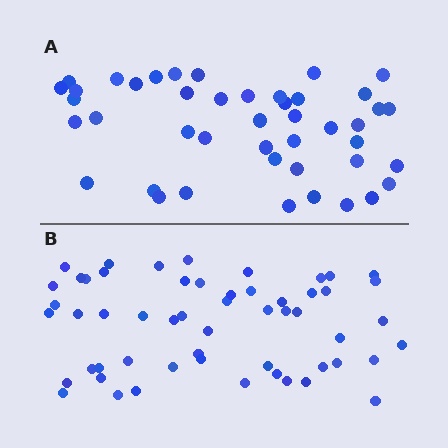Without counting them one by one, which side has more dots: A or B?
Region B (the bottom region) has more dots.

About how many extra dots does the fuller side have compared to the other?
Region B has roughly 12 or so more dots than region A.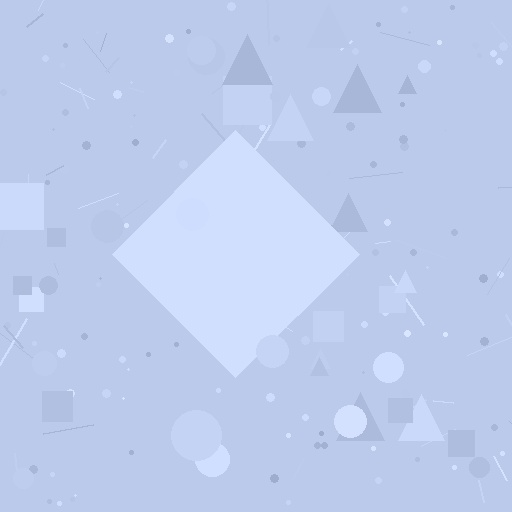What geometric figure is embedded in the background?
A diamond is embedded in the background.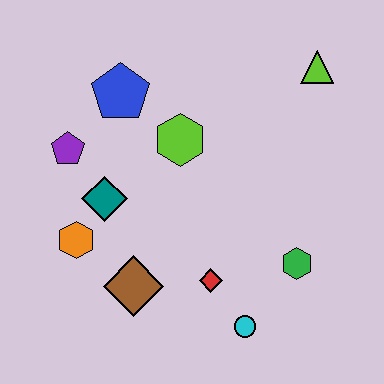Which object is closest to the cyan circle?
The red diamond is closest to the cyan circle.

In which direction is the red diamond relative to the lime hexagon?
The red diamond is below the lime hexagon.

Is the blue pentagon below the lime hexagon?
No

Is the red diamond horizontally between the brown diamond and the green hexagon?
Yes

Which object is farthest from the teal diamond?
The lime triangle is farthest from the teal diamond.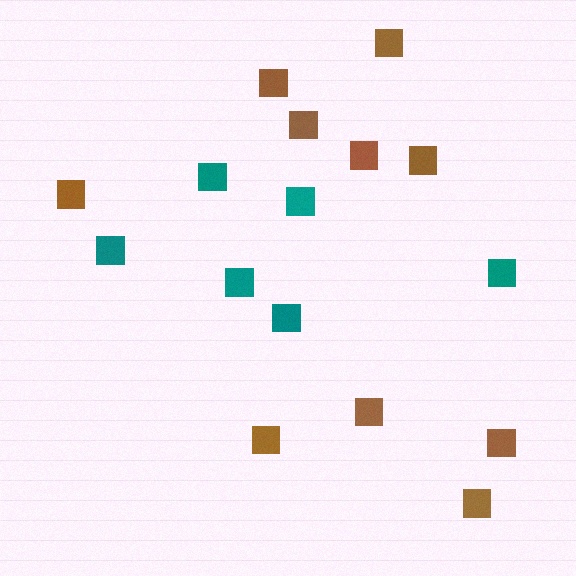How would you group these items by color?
There are 2 groups: one group of teal squares (6) and one group of brown squares (10).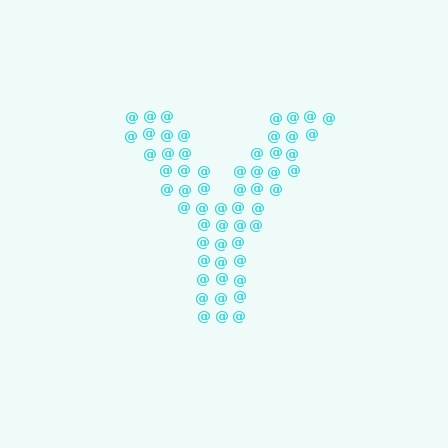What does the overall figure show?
The overall figure shows the letter Y.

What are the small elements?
The small elements are at signs.